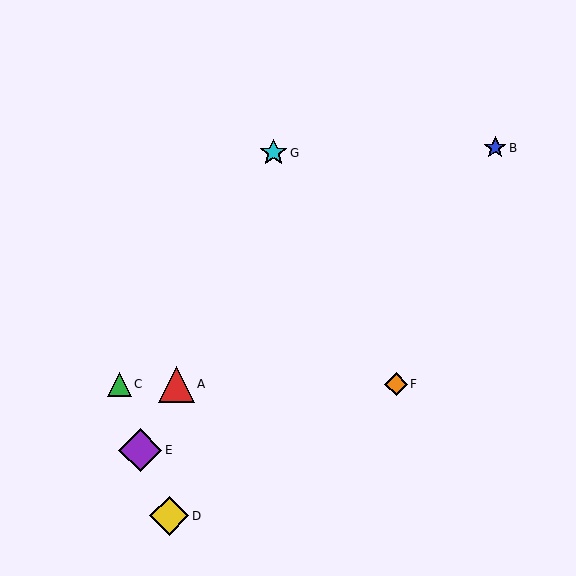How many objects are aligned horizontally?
3 objects (A, C, F) are aligned horizontally.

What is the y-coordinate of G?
Object G is at y≈153.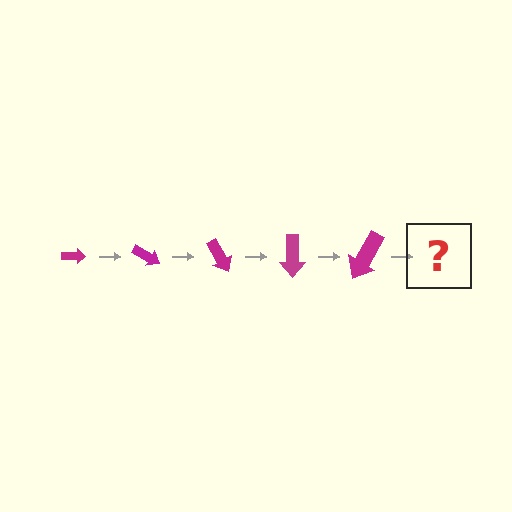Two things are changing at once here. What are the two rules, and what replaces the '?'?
The two rules are that the arrow grows larger each step and it rotates 30 degrees each step. The '?' should be an arrow, larger than the previous one and rotated 150 degrees from the start.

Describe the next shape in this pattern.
It should be an arrow, larger than the previous one and rotated 150 degrees from the start.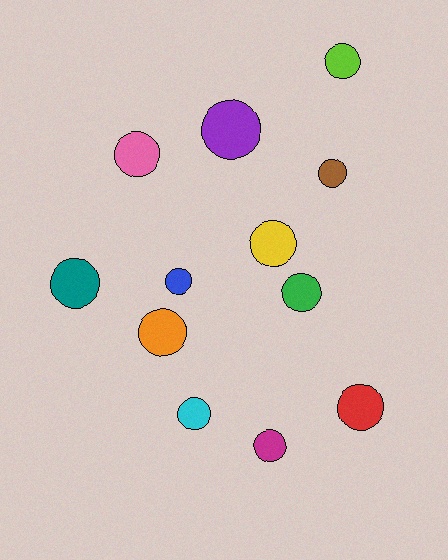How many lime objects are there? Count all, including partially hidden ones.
There is 1 lime object.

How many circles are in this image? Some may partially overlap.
There are 12 circles.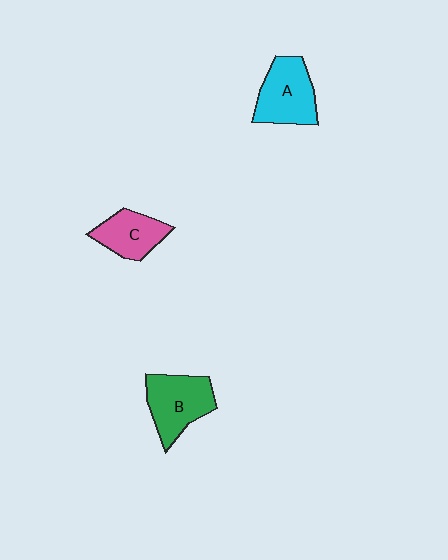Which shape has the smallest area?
Shape C (pink).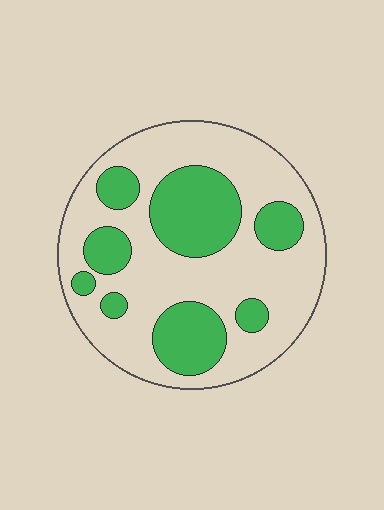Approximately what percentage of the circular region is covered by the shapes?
Approximately 30%.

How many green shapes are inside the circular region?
8.